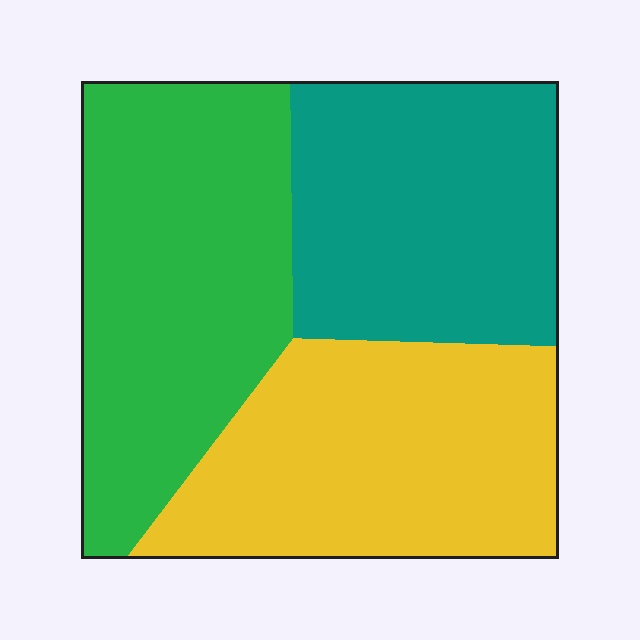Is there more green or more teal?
Green.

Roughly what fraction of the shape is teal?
Teal takes up about one third (1/3) of the shape.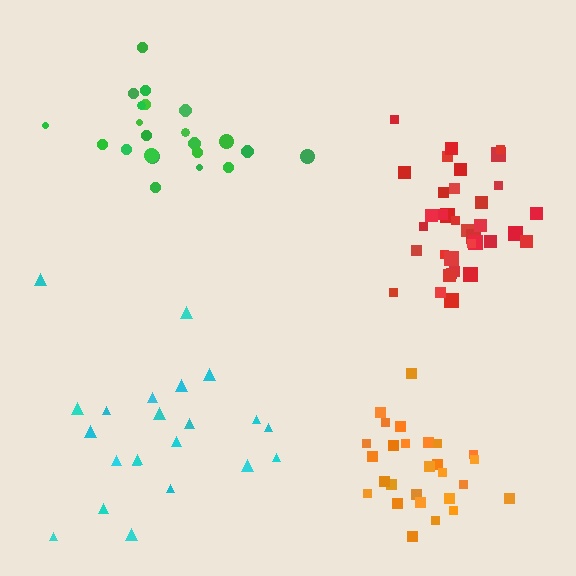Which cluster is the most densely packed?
Red.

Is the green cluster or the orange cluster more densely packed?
Orange.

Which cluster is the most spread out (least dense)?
Cyan.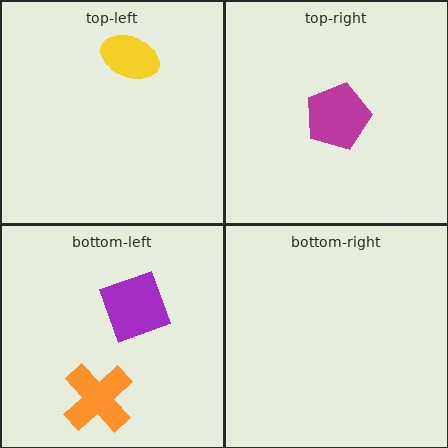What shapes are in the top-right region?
The magenta pentagon.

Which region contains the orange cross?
The bottom-left region.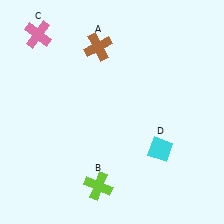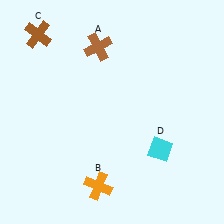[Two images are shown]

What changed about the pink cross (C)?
In Image 1, C is pink. In Image 2, it changed to brown.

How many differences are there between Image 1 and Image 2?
There are 2 differences between the two images.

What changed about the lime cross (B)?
In Image 1, B is lime. In Image 2, it changed to orange.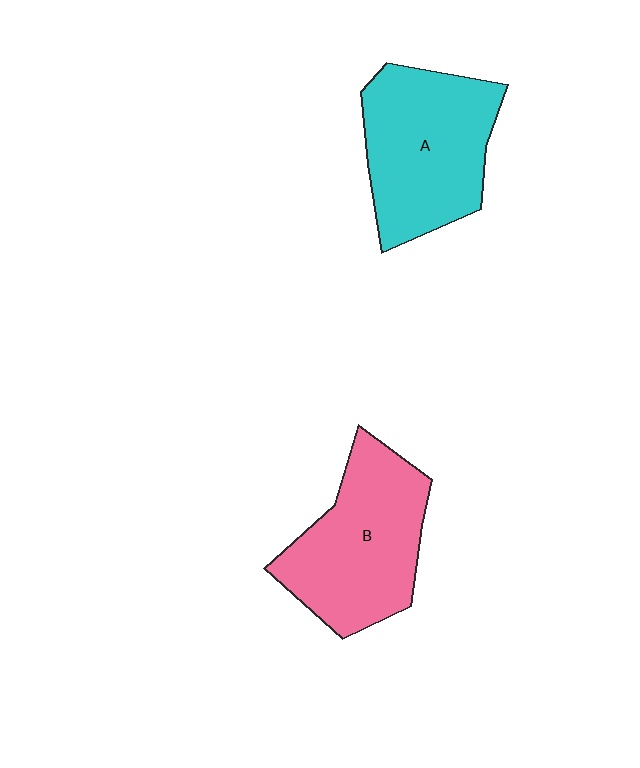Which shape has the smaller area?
Shape B (pink).